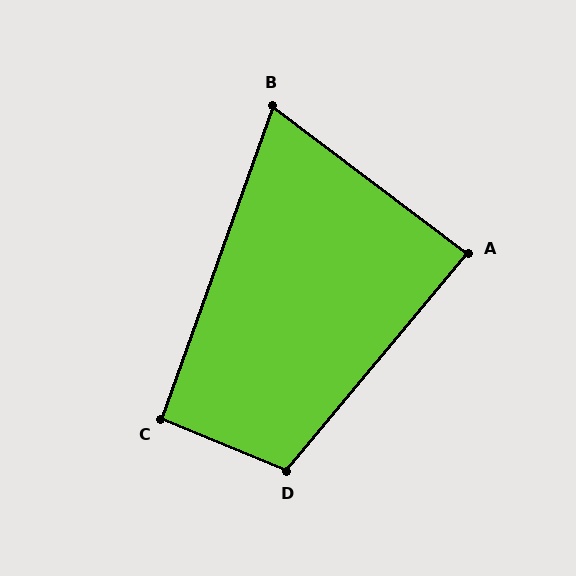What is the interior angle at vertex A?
Approximately 87 degrees (approximately right).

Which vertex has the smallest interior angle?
B, at approximately 73 degrees.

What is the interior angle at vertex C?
Approximately 93 degrees (approximately right).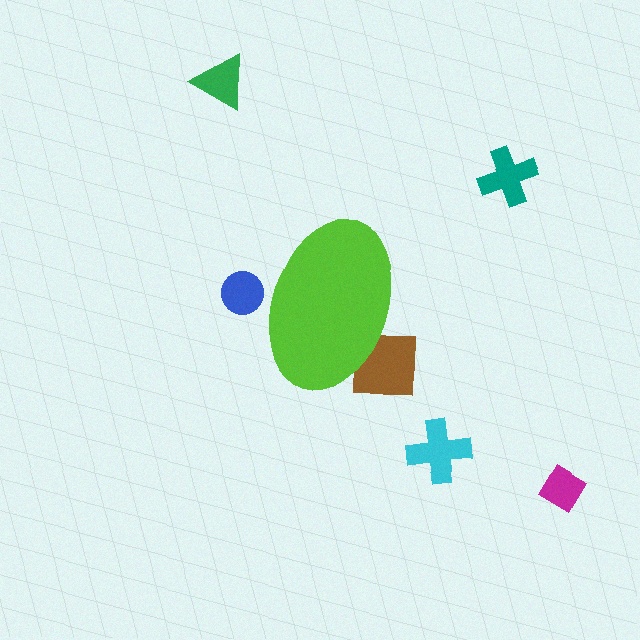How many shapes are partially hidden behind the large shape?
2 shapes are partially hidden.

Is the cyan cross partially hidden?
No, the cyan cross is fully visible.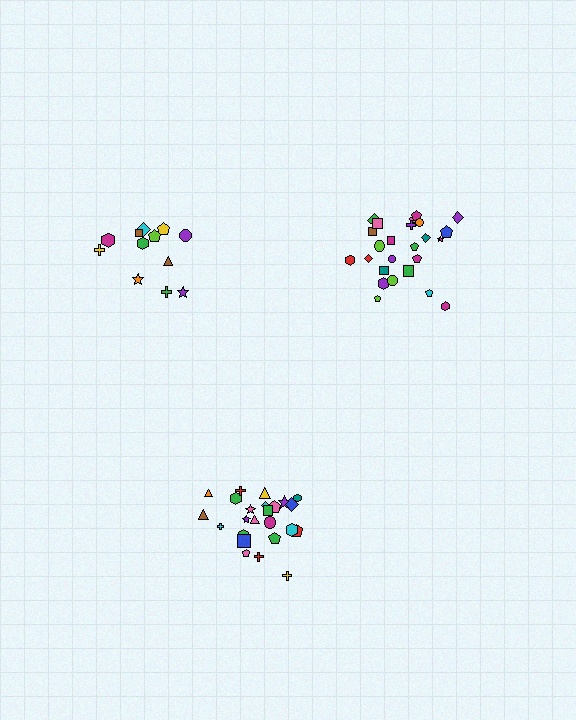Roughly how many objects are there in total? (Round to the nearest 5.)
Roughly 60 objects in total.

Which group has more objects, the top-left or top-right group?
The top-right group.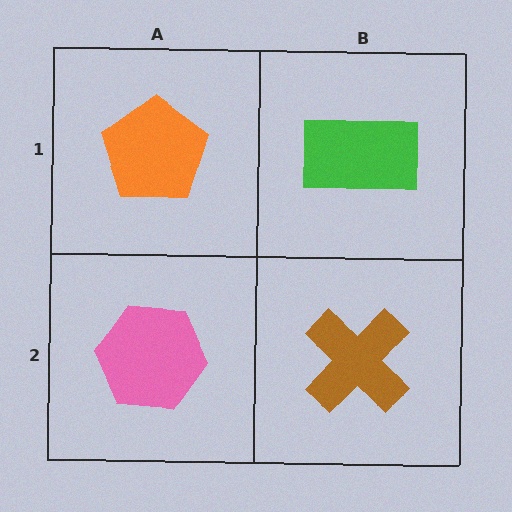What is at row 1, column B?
A green rectangle.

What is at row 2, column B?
A brown cross.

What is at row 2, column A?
A pink hexagon.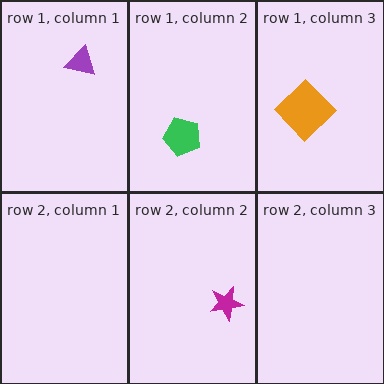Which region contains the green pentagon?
The row 1, column 2 region.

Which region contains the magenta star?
The row 2, column 2 region.